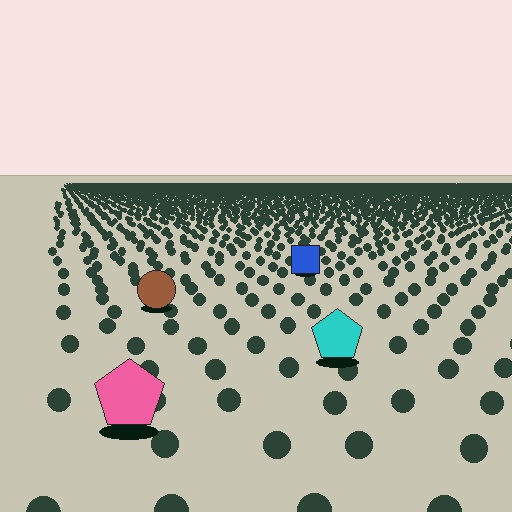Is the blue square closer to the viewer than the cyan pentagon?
No. The cyan pentagon is closer — you can tell from the texture gradient: the ground texture is coarser near it.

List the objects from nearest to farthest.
From nearest to farthest: the pink pentagon, the cyan pentagon, the brown circle, the blue square.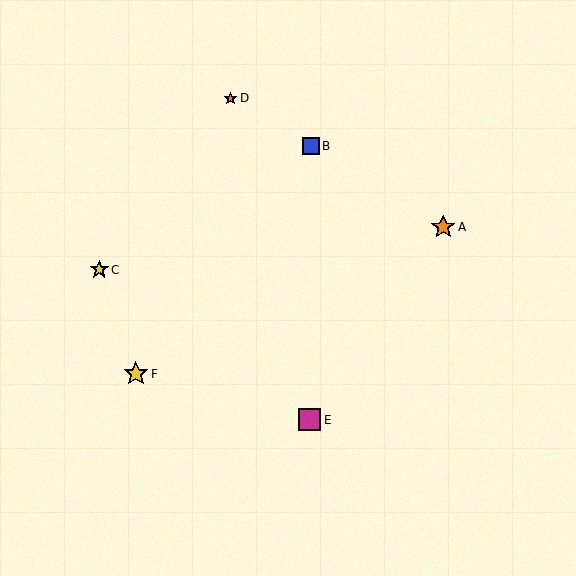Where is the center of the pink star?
The center of the pink star is at (231, 98).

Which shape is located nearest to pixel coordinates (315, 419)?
The magenta square (labeled E) at (310, 420) is nearest to that location.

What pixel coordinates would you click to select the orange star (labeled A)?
Click at (443, 227) to select the orange star A.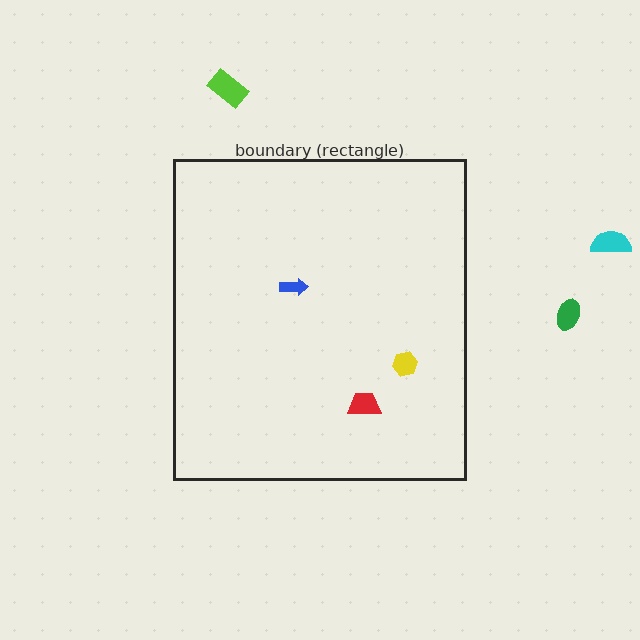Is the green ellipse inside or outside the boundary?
Outside.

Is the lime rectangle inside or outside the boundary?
Outside.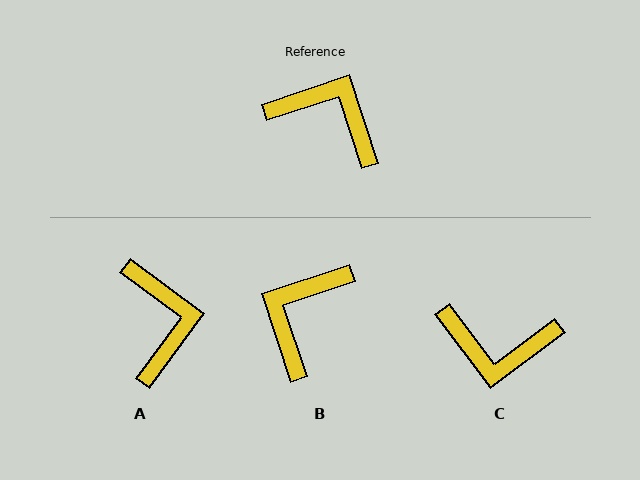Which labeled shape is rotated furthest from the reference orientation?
C, about 161 degrees away.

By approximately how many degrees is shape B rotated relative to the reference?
Approximately 90 degrees counter-clockwise.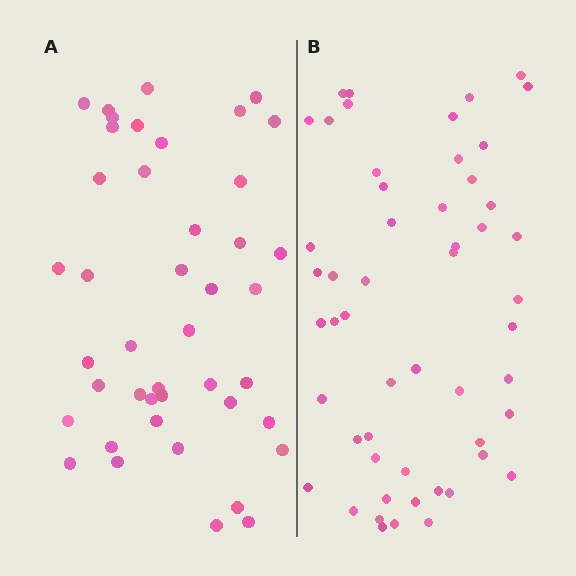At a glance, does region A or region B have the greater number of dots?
Region B (the right region) has more dots.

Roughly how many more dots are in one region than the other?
Region B has roughly 10 or so more dots than region A.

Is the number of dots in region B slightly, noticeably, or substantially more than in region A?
Region B has only slightly more — the two regions are fairly close. The ratio is roughly 1.2 to 1.